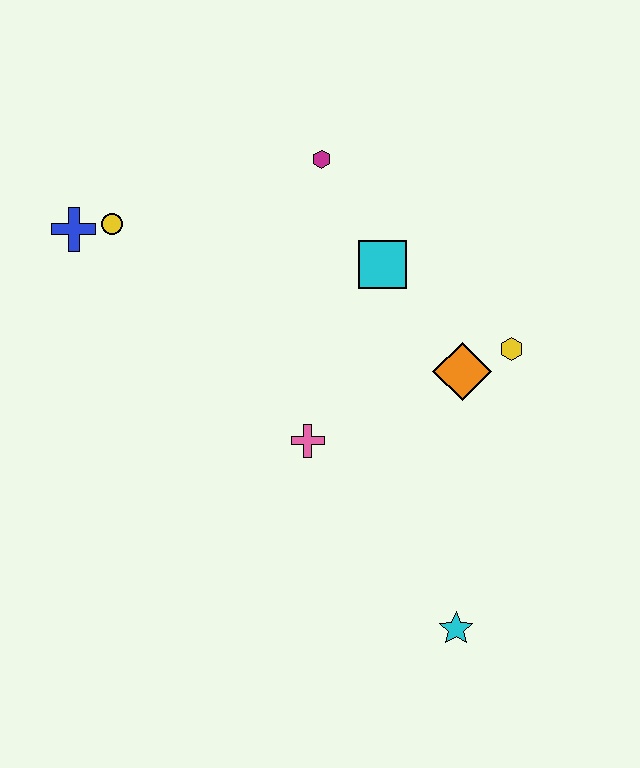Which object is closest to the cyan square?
The magenta hexagon is closest to the cyan square.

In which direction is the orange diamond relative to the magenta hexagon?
The orange diamond is below the magenta hexagon.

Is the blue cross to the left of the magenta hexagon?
Yes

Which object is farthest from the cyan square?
The cyan star is farthest from the cyan square.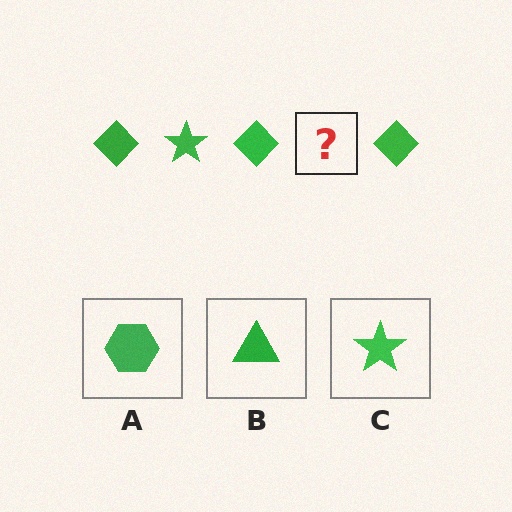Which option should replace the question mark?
Option C.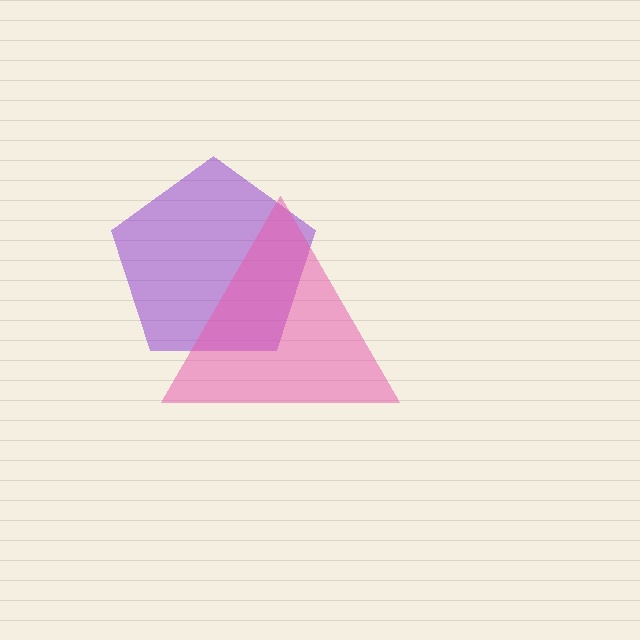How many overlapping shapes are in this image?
There are 2 overlapping shapes in the image.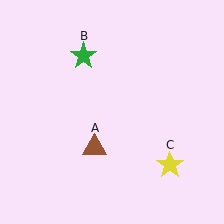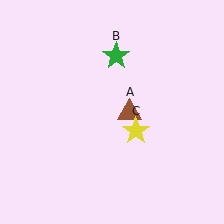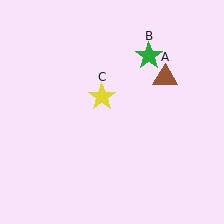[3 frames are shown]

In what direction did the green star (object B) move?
The green star (object B) moved right.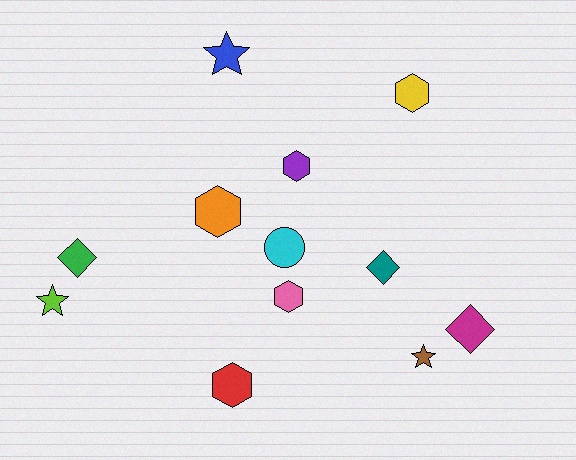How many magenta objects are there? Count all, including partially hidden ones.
There is 1 magenta object.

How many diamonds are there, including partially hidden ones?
There are 3 diamonds.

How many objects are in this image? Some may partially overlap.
There are 12 objects.